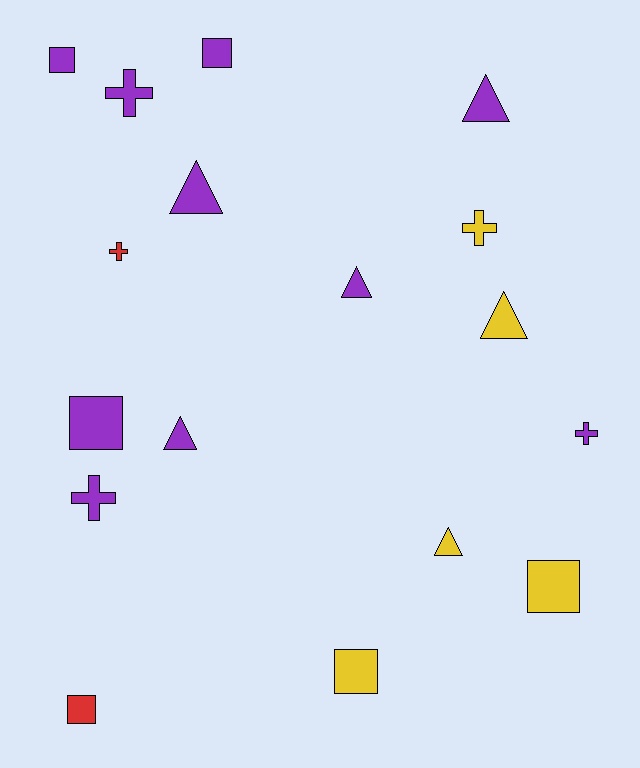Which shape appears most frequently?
Square, with 6 objects.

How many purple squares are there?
There are 3 purple squares.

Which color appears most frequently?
Purple, with 10 objects.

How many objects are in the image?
There are 17 objects.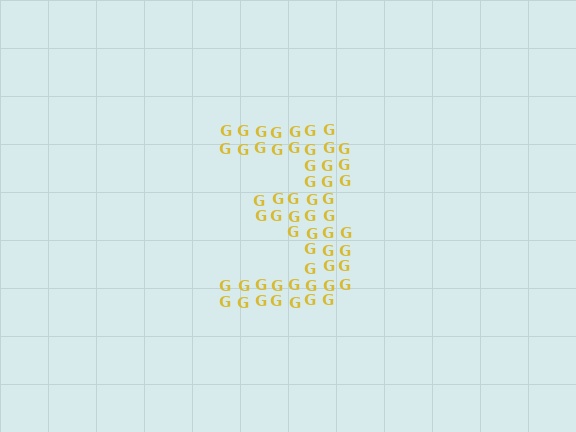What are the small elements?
The small elements are letter G's.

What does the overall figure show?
The overall figure shows the digit 3.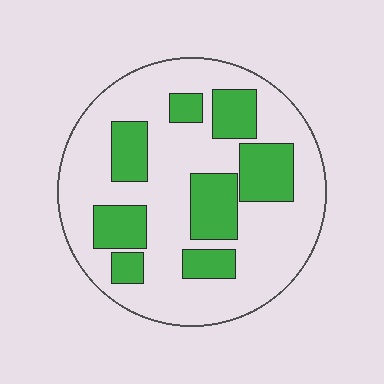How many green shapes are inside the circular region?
8.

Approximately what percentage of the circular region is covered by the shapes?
Approximately 30%.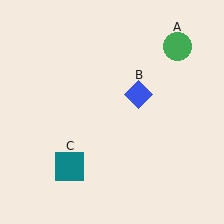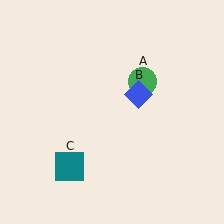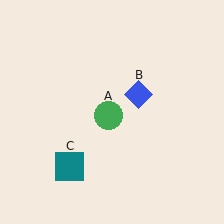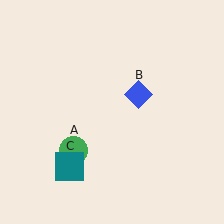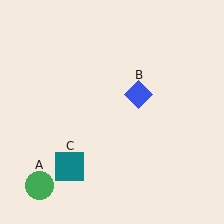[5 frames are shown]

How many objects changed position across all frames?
1 object changed position: green circle (object A).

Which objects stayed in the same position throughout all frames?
Blue diamond (object B) and teal square (object C) remained stationary.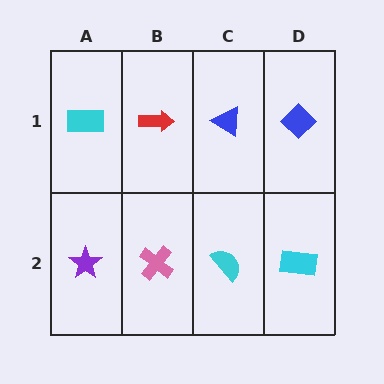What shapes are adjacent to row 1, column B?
A pink cross (row 2, column B), a cyan rectangle (row 1, column A), a blue triangle (row 1, column C).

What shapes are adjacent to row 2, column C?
A blue triangle (row 1, column C), a pink cross (row 2, column B), a cyan rectangle (row 2, column D).